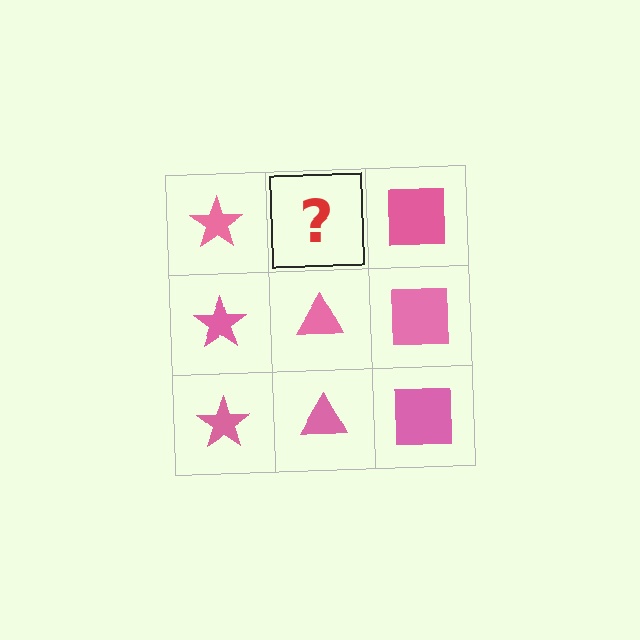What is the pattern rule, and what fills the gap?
The rule is that each column has a consistent shape. The gap should be filled with a pink triangle.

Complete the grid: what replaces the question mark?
The question mark should be replaced with a pink triangle.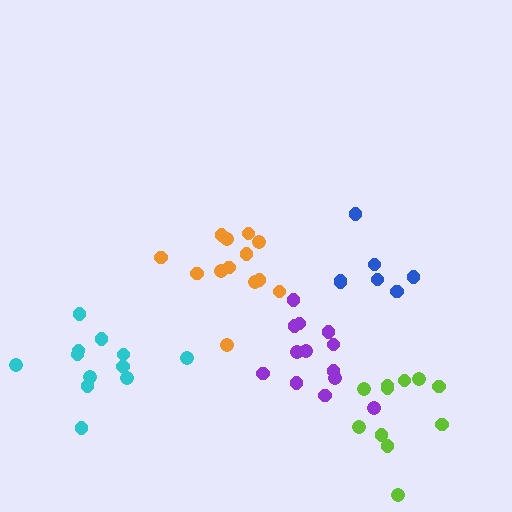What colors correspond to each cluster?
The clusters are colored: cyan, blue, orange, lime, purple.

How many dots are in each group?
Group 1: 12 dots, Group 2: 7 dots, Group 3: 13 dots, Group 4: 11 dots, Group 5: 13 dots (56 total).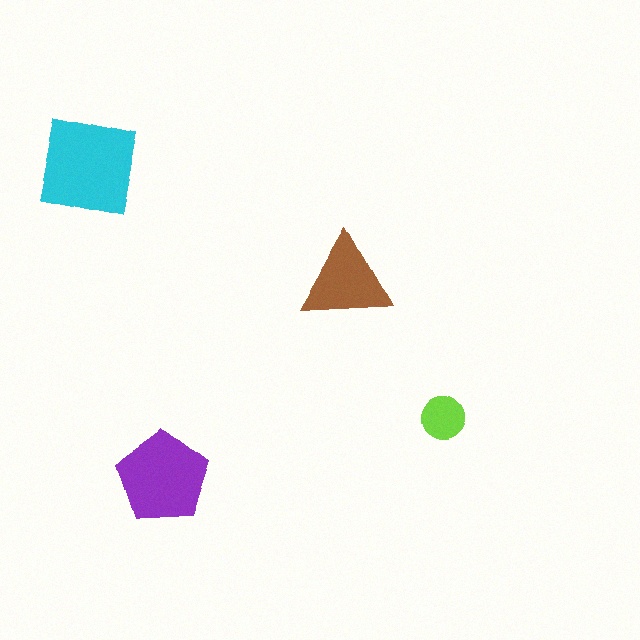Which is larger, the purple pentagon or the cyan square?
The cyan square.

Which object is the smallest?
The lime circle.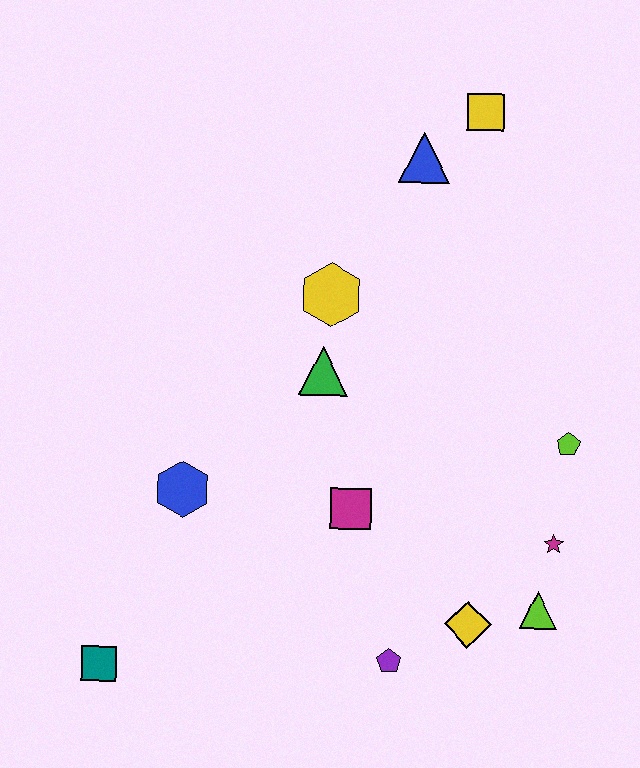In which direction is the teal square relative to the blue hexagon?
The teal square is below the blue hexagon.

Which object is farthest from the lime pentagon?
The teal square is farthest from the lime pentagon.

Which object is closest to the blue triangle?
The yellow square is closest to the blue triangle.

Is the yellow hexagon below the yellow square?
Yes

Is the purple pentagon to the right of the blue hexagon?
Yes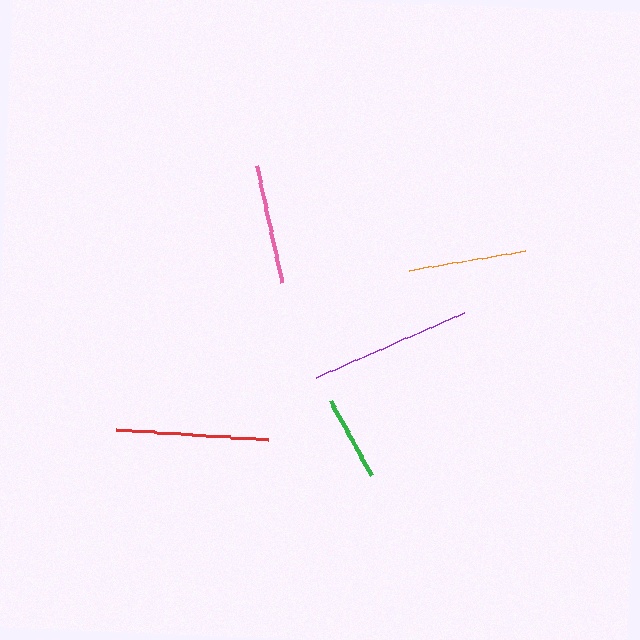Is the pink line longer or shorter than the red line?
The red line is longer than the pink line.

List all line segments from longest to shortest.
From longest to shortest: purple, red, pink, orange, green.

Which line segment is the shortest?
The green line is the shortest at approximately 85 pixels.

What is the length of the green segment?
The green segment is approximately 85 pixels long.